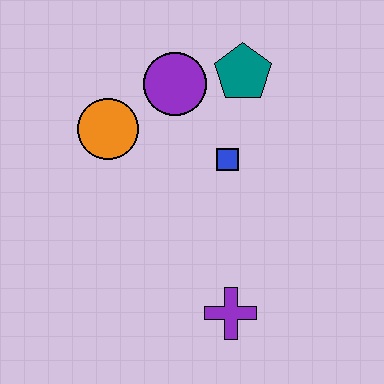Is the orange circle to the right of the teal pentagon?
No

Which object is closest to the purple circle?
The teal pentagon is closest to the purple circle.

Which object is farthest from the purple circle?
The purple cross is farthest from the purple circle.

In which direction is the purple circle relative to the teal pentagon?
The purple circle is to the left of the teal pentagon.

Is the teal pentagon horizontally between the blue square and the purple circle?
No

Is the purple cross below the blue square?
Yes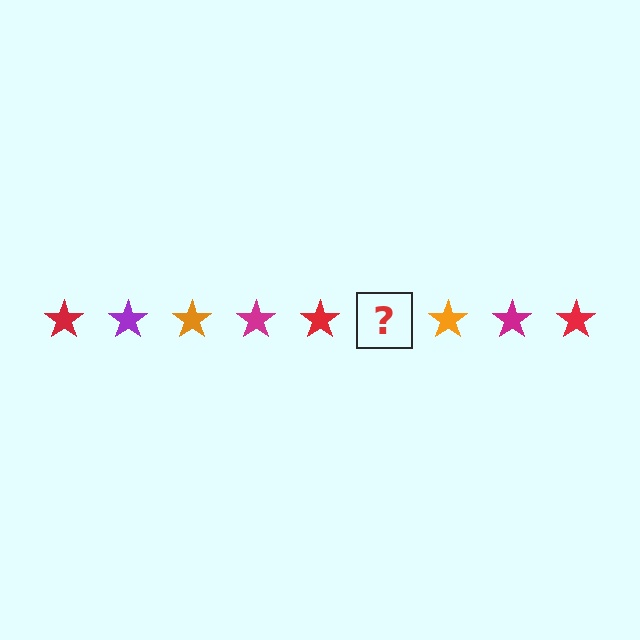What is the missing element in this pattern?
The missing element is a purple star.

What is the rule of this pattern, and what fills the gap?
The rule is that the pattern cycles through red, purple, orange, magenta stars. The gap should be filled with a purple star.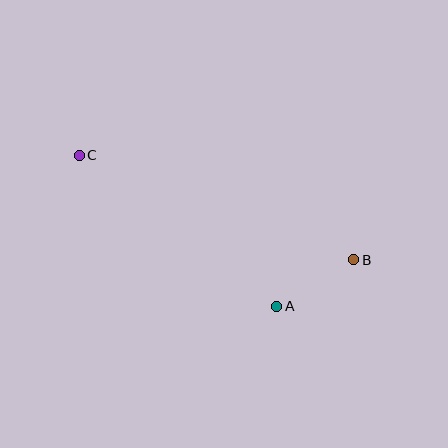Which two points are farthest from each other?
Points B and C are farthest from each other.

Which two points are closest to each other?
Points A and B are closest to each other.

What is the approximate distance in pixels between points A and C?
The distance between A and C is approximately 248 pixels.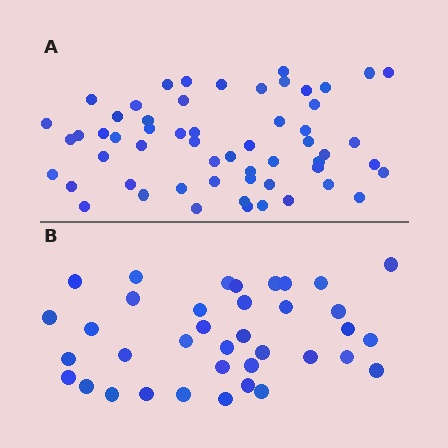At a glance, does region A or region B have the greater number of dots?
Region A (the top region) has more dots.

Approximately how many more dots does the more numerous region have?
Region A has approximately 20 more dots than region B.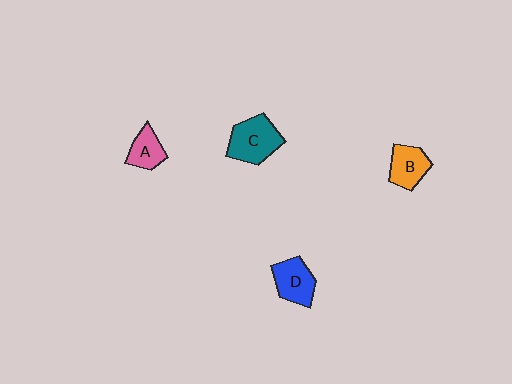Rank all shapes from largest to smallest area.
From largest to smallest: C (teal), D (blue), B (orange), A (pink).